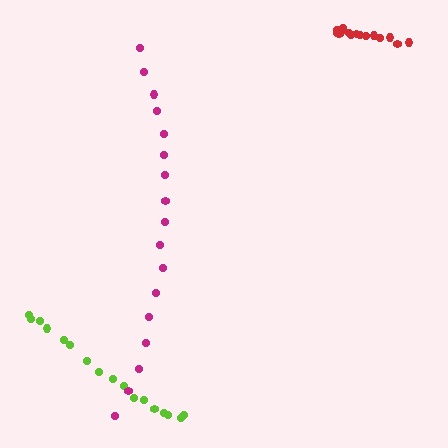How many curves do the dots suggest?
There are 3 distinct paths.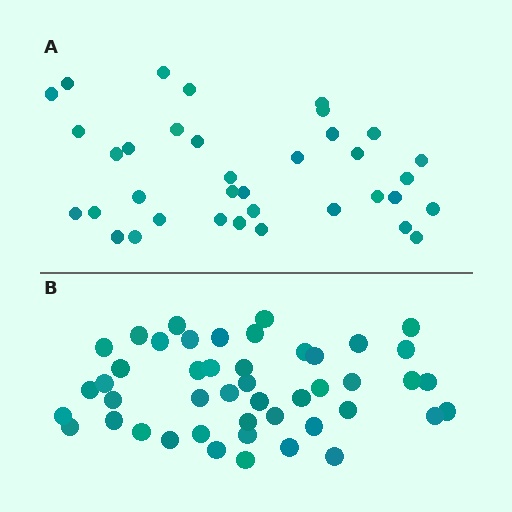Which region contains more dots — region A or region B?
Region B (the bottom region) has more dots.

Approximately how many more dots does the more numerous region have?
Region B has roughly 10 or so more dots than region A.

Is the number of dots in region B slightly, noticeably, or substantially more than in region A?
Region B has noticeably more, but not dramatically so. The ratio is roughly 1.3 to 1.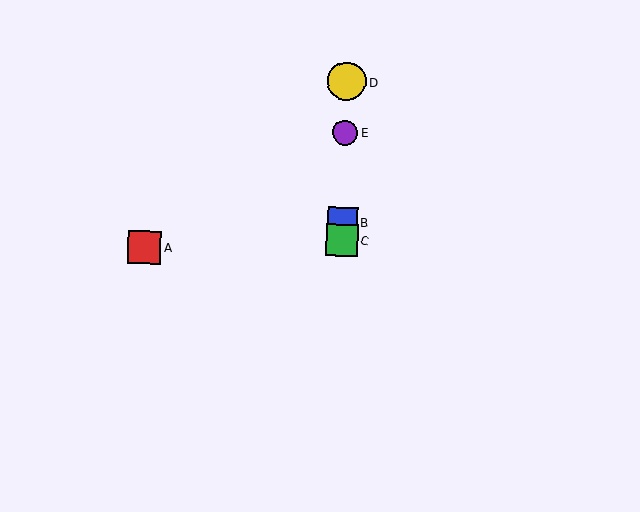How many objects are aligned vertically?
4 objects (B, C, D, E) are aligned vertically.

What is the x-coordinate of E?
Object E is at x≈345.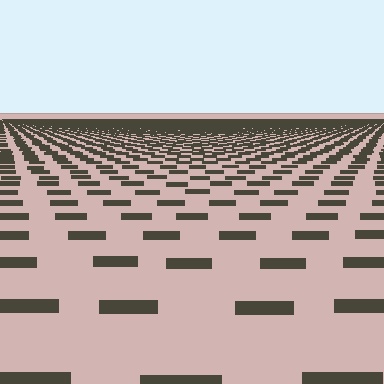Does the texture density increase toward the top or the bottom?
Density increases toward the top.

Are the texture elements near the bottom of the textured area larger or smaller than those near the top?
Larger. Near the bottom, elements are closer to the viewer and appear at a bigger on-screen size.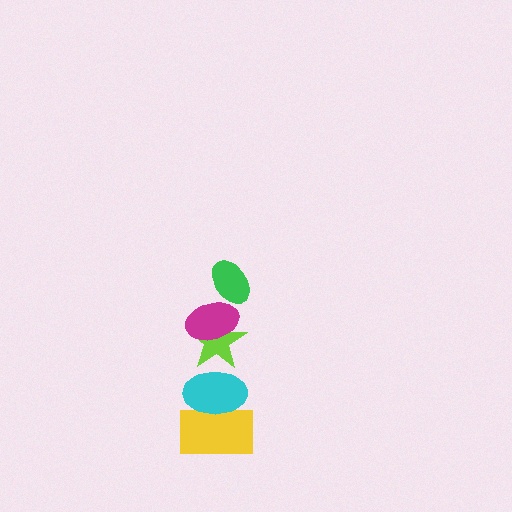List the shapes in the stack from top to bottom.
From top to bottom: the green ellipse, the magenta ellipse, the lime star, the cyan ellipse, the yellow rectangle.